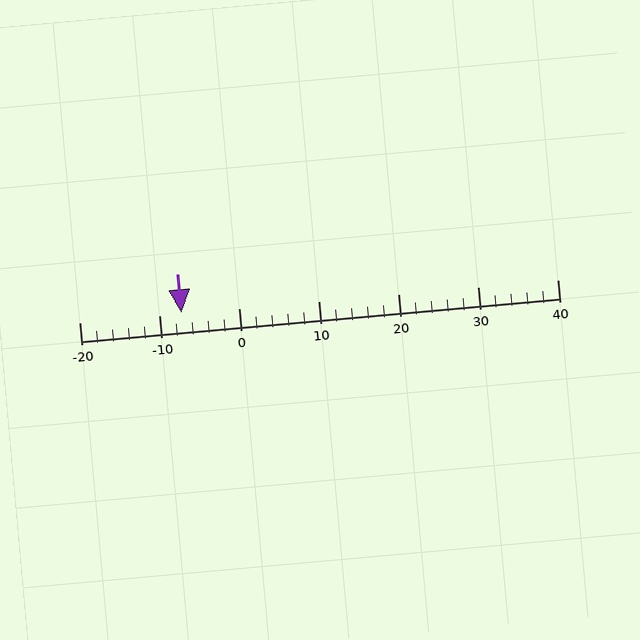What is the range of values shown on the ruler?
The ruler shows values from -20 to 40.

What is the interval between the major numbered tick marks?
The major tick marks are spaced 10 units apart.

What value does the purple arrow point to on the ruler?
The purple arrow points to approximately -7.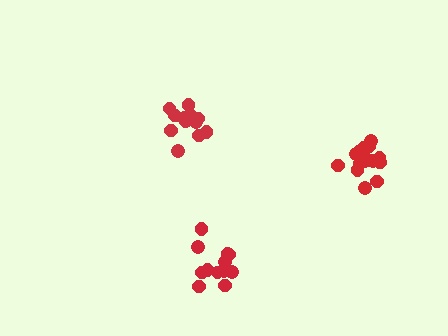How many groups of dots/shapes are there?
There are 3 groups.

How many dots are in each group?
Group 1: 15 dots, Group 2: 13 dots, Group 3: 13 dots (41 total).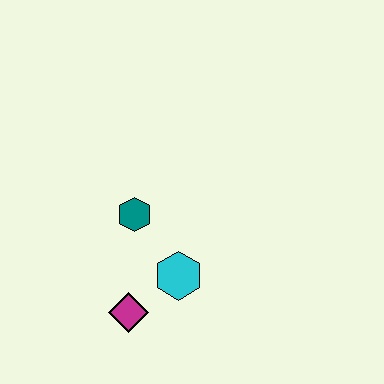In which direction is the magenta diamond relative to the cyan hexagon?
The magenta diamond is to the left of the cyan hexagon.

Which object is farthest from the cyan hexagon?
The teal hexagon is farthest from the cyan hexagon.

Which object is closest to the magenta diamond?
The cyan hexagon is closest to the magenta diamond.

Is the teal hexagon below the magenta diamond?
No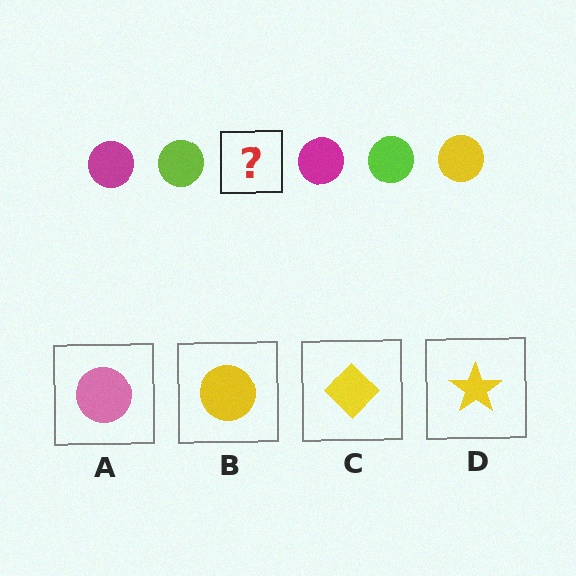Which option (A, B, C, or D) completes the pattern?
B.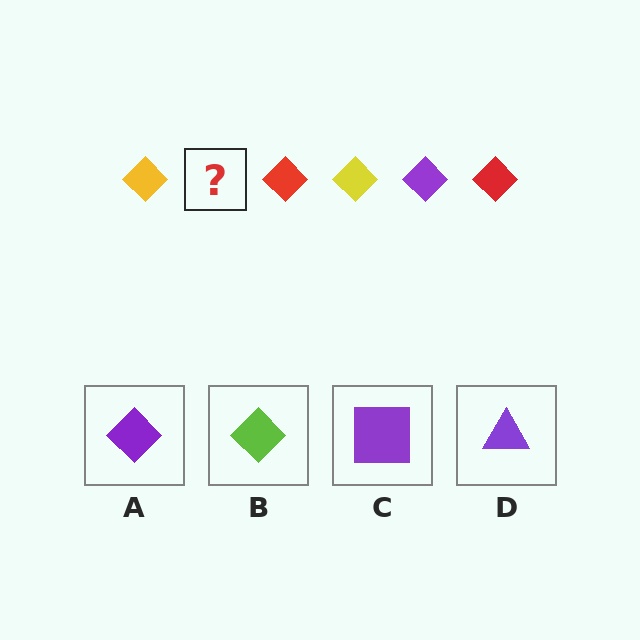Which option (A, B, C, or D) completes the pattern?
A.